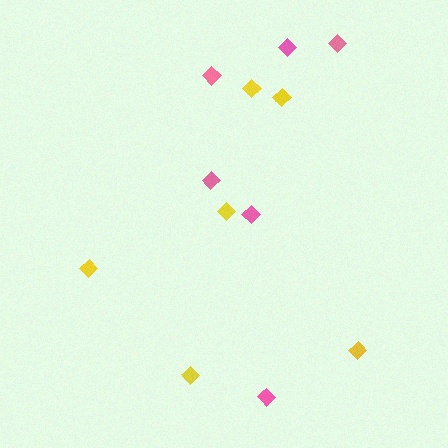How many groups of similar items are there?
There are 2 groups: one group of yellow diamonds (6) and one group of pink diamonds (6).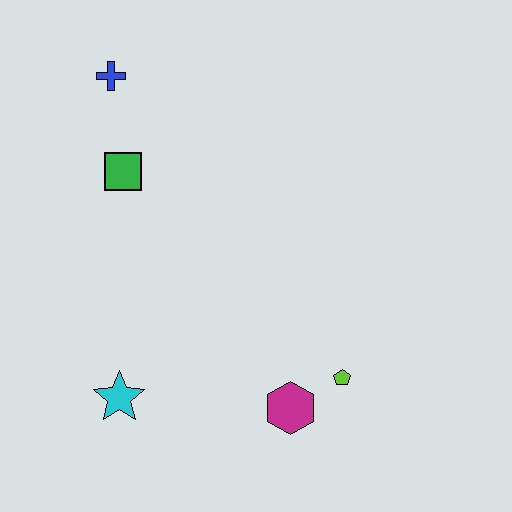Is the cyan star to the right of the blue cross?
Yes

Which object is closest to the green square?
The blue cross is closest to the green square.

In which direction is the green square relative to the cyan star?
The green square is above the cyan star.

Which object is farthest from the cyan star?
The blue cross is farthest from the cyan star.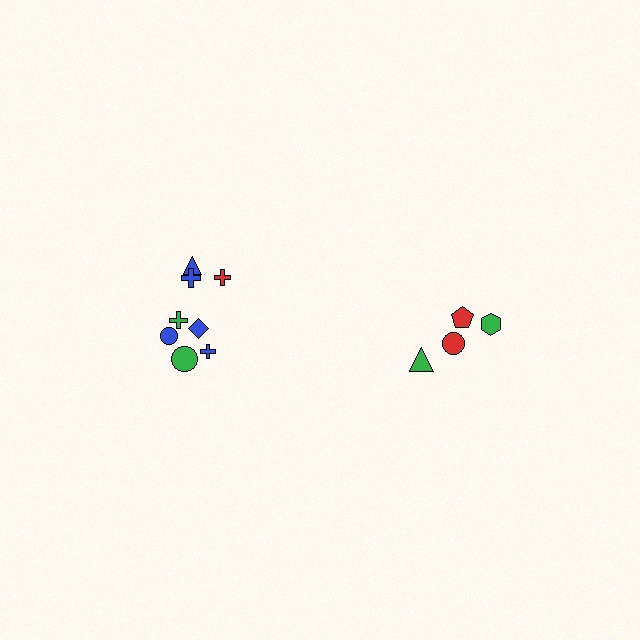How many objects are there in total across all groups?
There are 12 objects.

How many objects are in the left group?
There are 8 objects.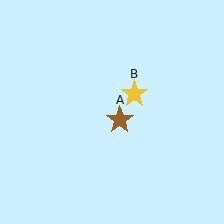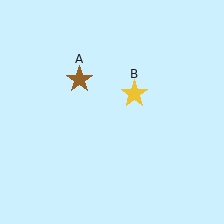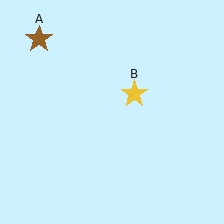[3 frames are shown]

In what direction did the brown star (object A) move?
The brown star (object A) moved up and to the left.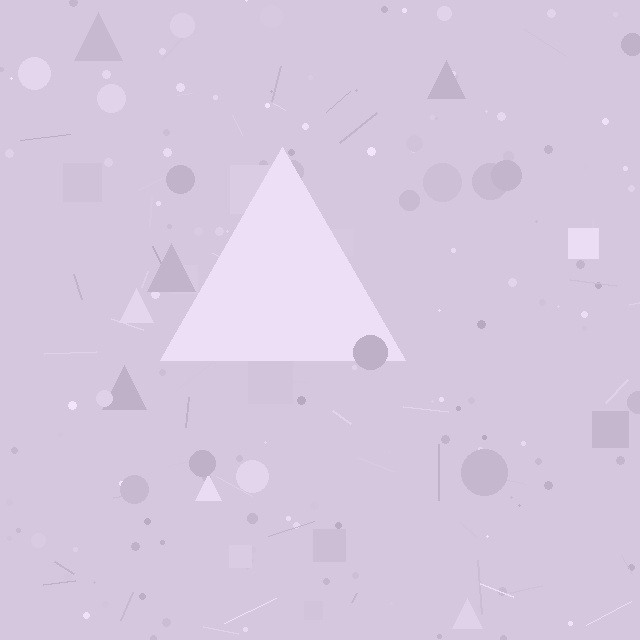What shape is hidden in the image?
A triangle is hidden in the image.